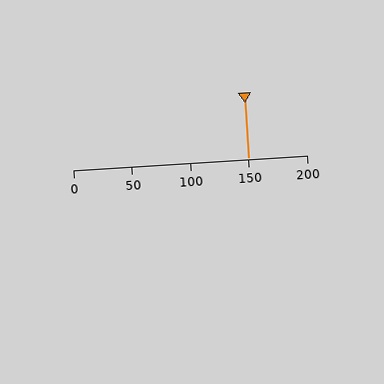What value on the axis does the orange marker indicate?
The marker indicates approximately 150.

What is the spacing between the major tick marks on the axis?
The major ticks are spaced 50 apart.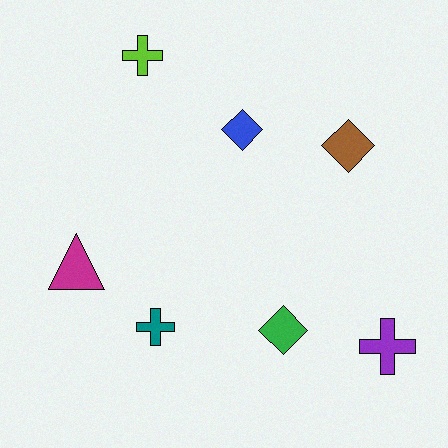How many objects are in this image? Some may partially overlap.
There are 7 objects.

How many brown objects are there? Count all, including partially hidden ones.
There is 1 brown object.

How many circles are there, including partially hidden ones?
There are no circles.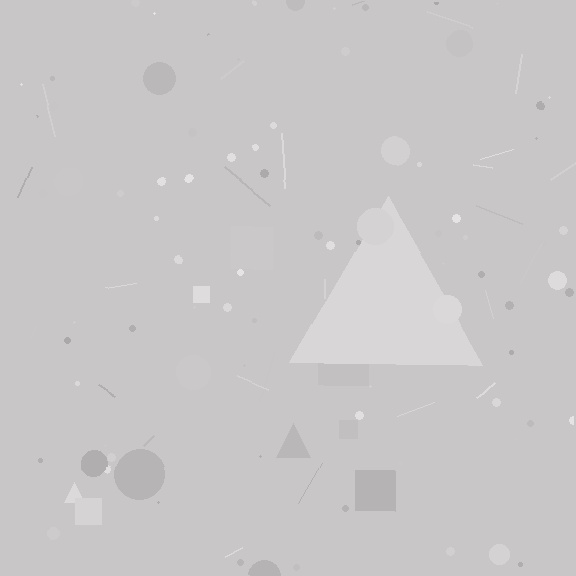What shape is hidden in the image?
A triangle is hidden in the image.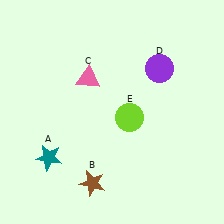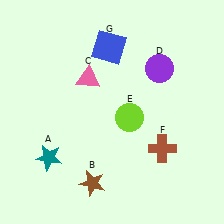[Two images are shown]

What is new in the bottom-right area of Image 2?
A brown cross (F) was added in the bottom-right area of Image 2.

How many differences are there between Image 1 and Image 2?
There are 2 differences between the two images.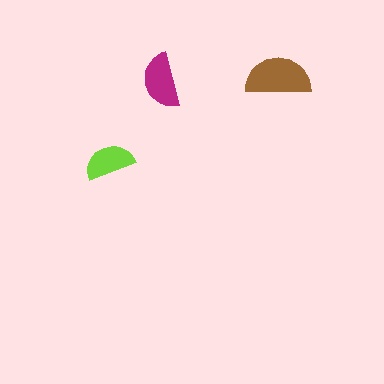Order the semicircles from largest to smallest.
the brown one, the magenta one, the lime one.